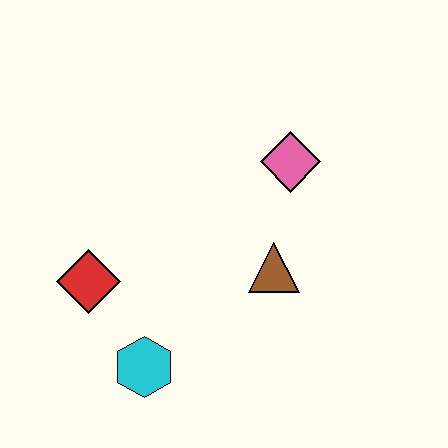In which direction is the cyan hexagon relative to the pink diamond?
The cyan hexagon is below the pink diamond.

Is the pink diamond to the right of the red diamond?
Yes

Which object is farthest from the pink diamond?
The cyan hexagon is farthest from the pink diamond.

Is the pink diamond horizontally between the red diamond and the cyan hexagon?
No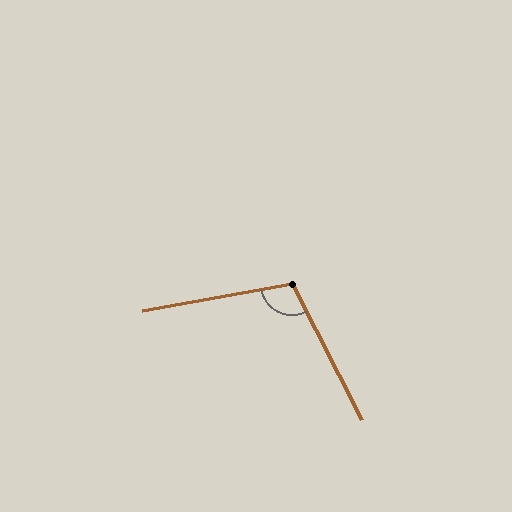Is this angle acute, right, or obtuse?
It is obtuse.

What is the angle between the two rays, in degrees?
Approximately 107 degrees.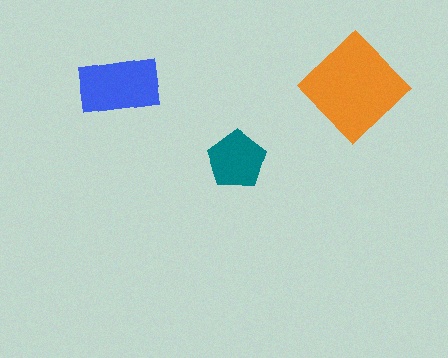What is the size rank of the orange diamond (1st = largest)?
1st.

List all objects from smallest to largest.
The teal pentagon, the blue rectangle, the orange diamond.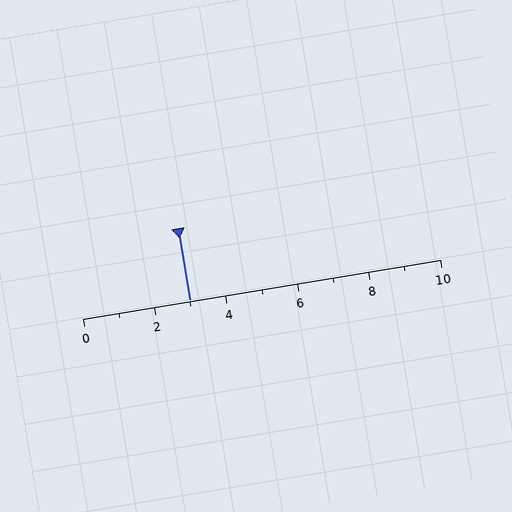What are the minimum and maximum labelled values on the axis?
The axis runs from 0 to 10.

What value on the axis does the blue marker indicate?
The marker indicates approximately 3.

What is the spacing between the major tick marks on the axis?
The major ticks are spaced 2 apart.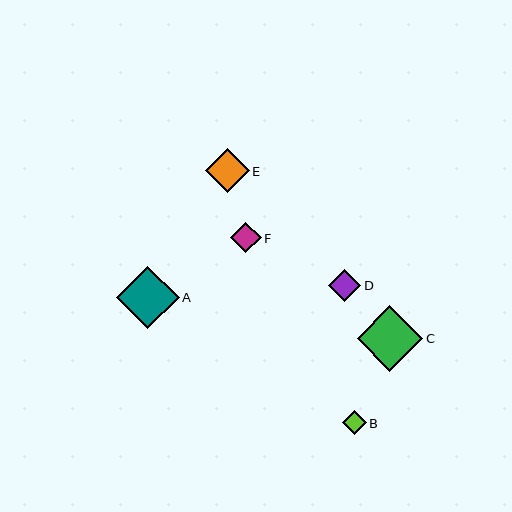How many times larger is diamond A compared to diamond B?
Diamond A is approximately 2.6 times the size of diamond B.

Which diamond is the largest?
Diamond C is the largest with a size of approximately 66 pixels.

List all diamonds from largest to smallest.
From largest to smallest: C, A, E, D, F, B.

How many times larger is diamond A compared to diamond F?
Diamond A is approximately 2.0 times the size of diamond F.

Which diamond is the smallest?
Diamond B is the smallest with a size of approximately 24 pixels.